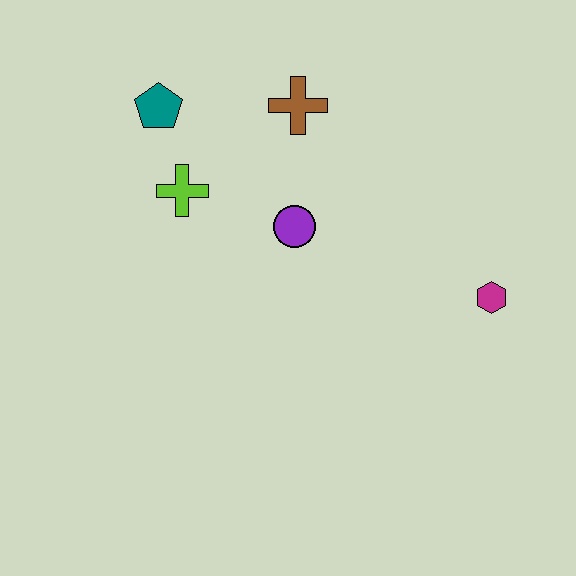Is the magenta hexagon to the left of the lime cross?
No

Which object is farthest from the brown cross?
The magenta hexagon is farthest from the brown cross.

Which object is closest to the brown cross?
The purple circle is closest to the brown cross.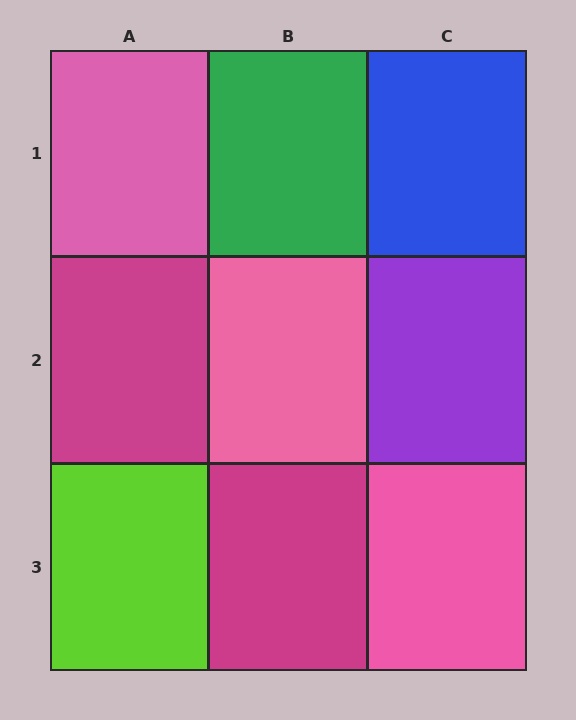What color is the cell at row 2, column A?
Magenta.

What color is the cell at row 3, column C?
Pink.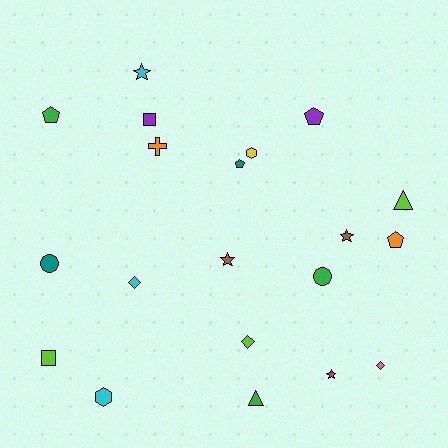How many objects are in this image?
There are 20 objects.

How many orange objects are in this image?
There are 2 orange objects.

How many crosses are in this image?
There is 1 cross.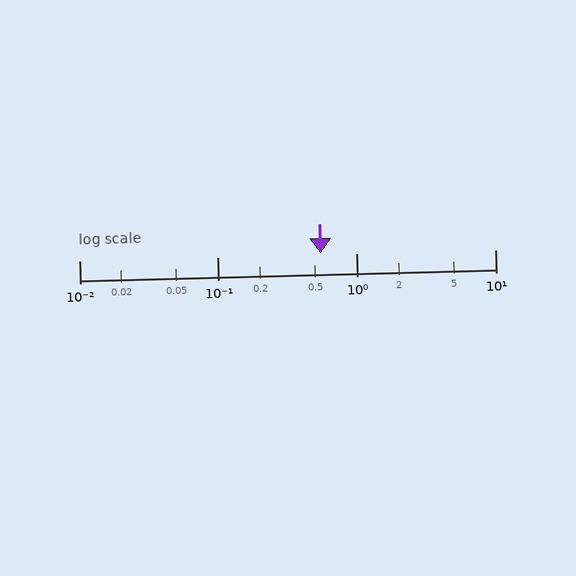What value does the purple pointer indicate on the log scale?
The pointer indicates approximately 0.55.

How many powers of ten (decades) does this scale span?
The scale spans 3 decades, from 0.01 to 10.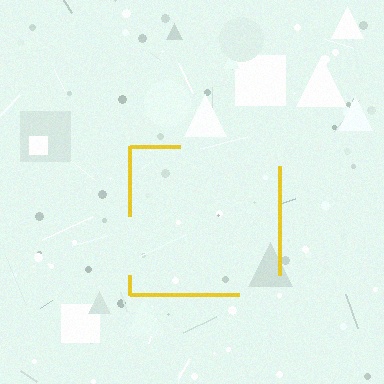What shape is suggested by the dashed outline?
The dashed outline suggests a square.